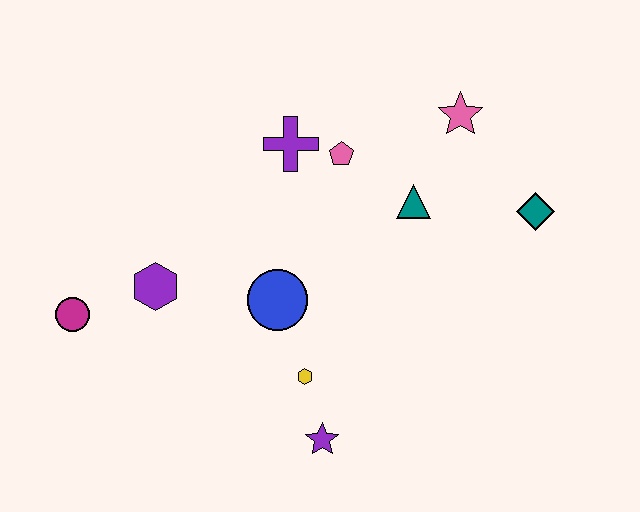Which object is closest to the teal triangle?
The pink pentagon is closest to the teal triangle.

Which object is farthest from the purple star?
The pink star is farthest from the purple star.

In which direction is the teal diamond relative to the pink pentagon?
The teal diamond is to the right of the pink pentagon.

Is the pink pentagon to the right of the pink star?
No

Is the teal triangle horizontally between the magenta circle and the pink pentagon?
No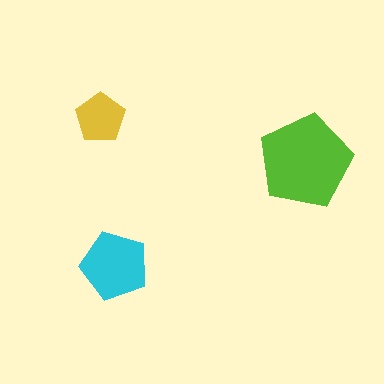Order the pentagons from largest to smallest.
the lime one, the cyan one, the yellow one.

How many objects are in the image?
There are 3 objects in the image.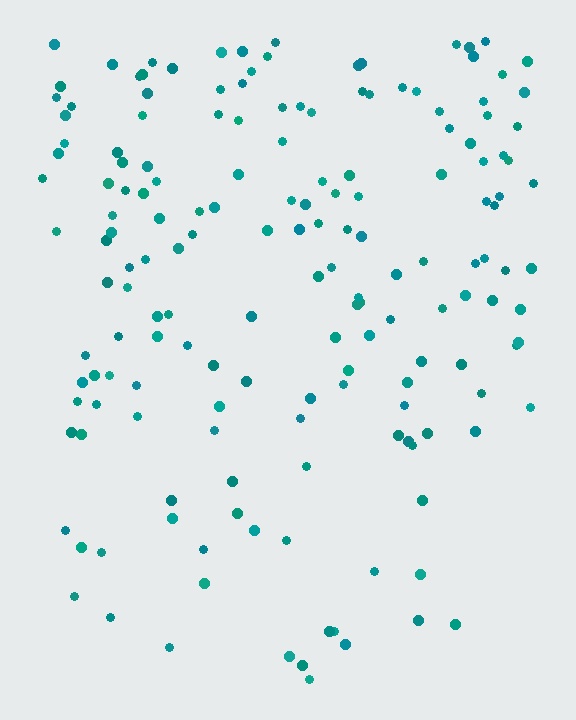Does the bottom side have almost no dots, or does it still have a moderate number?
Still a moderate number, just noticeably fewer than the top.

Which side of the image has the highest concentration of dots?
The top.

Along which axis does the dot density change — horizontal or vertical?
Vertical.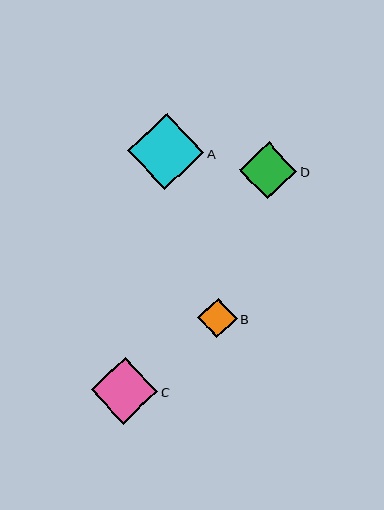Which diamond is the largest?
Diamond A is the largest with a size of approximately 76 pixels.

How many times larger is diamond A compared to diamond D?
Diamond A is approximately 1.3 times the size of diamond D.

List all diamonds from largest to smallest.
From largest to smallest: A, C, D, B.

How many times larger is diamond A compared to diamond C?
Diamond A is approximately 1.1 times the size of diamond C.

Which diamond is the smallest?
Diamond B is the smallest with a size of approximately 39 pixels.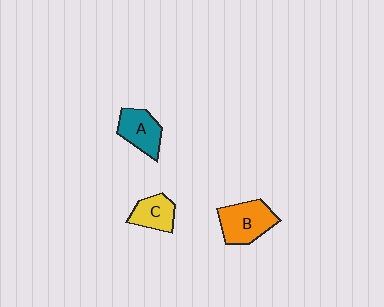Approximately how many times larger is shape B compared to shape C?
Approximately 1.5 times.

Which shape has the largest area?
Shape B (orange).